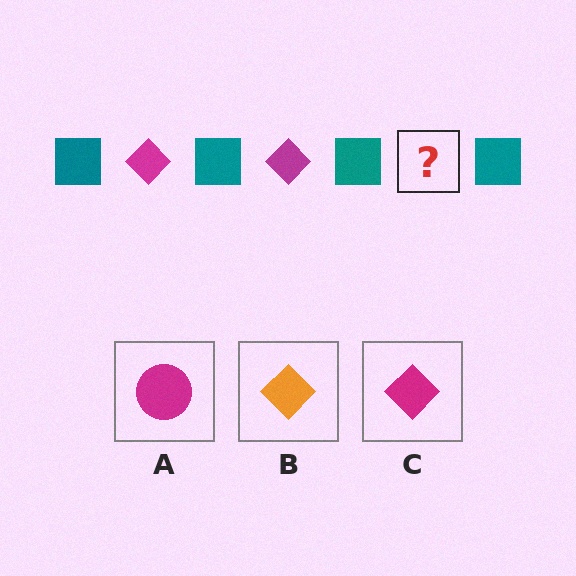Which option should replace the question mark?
Option C.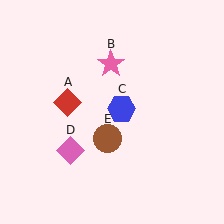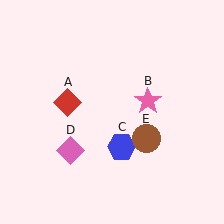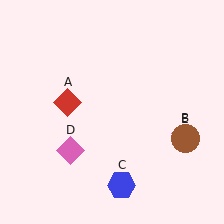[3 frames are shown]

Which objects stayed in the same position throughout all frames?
Red diamond (object A) and pink diamond (object D) remained stationary.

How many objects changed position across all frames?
3 objects changed position: pink star (object B), blue hexagon (object C), brown circle (object E).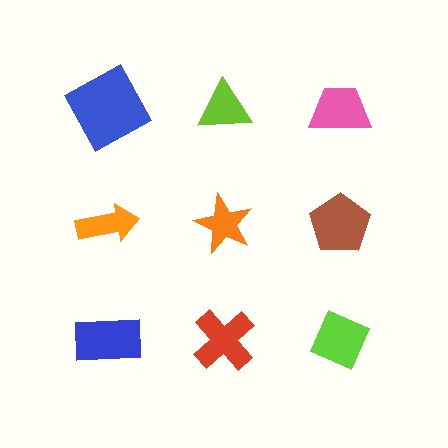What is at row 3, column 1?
A blue rectangle.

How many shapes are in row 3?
3 shapes.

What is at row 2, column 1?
An orange arrow.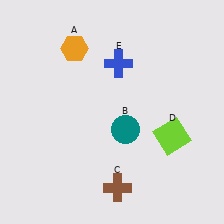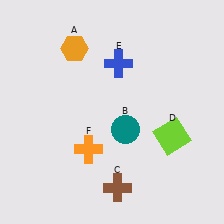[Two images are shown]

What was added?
An orange cross (F) was added in Image 2.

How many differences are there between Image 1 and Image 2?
There is 1 difference between the two images.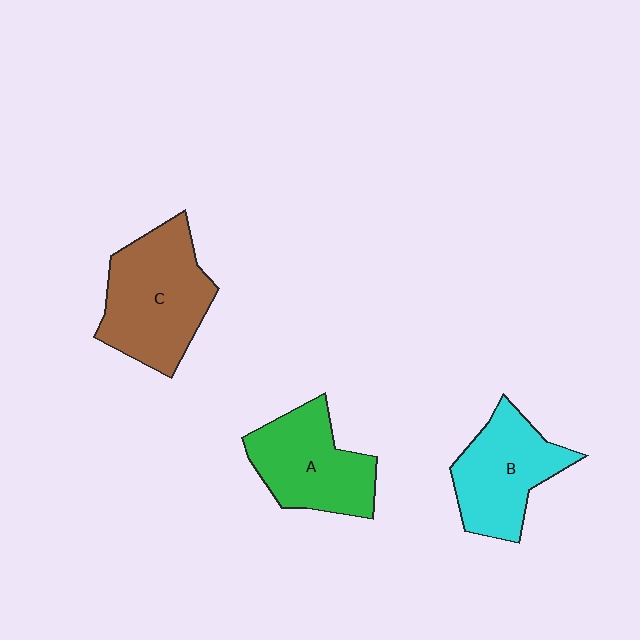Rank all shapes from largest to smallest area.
From largest to smallest: C (brown), A (green), B (cyan).